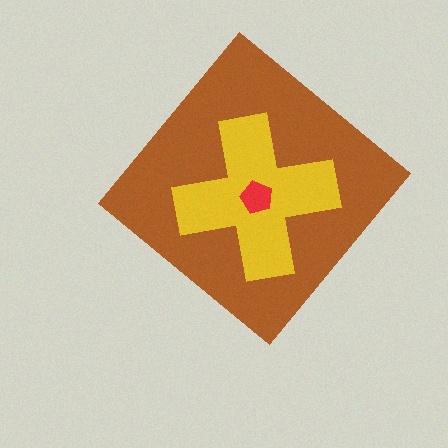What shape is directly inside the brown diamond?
The yellow cross.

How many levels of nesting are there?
3.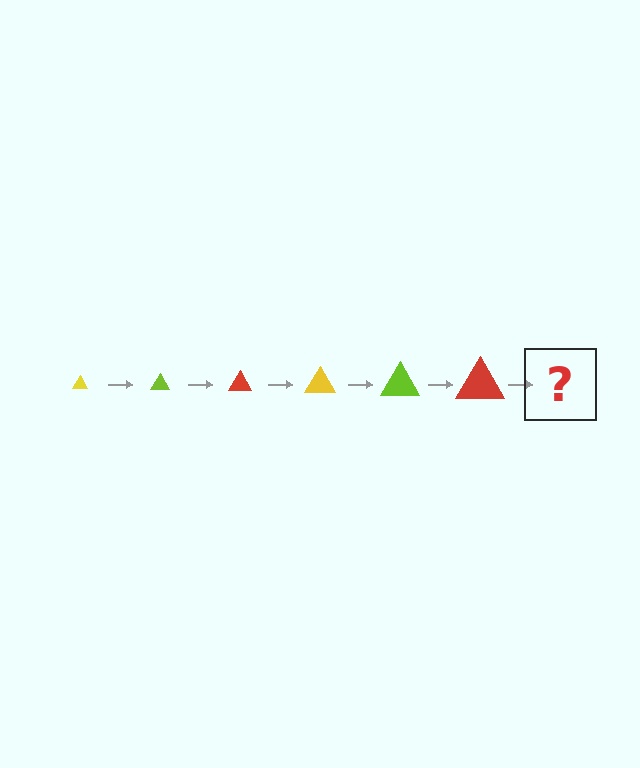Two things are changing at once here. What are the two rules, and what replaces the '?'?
The two rules are that the triangle grows larger each step and the color cycles through yellow, lime, and red. The '?' should be a yellow triangle, larger than the previous one.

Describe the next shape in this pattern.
It should be a yellow triangle, larger than the previous one.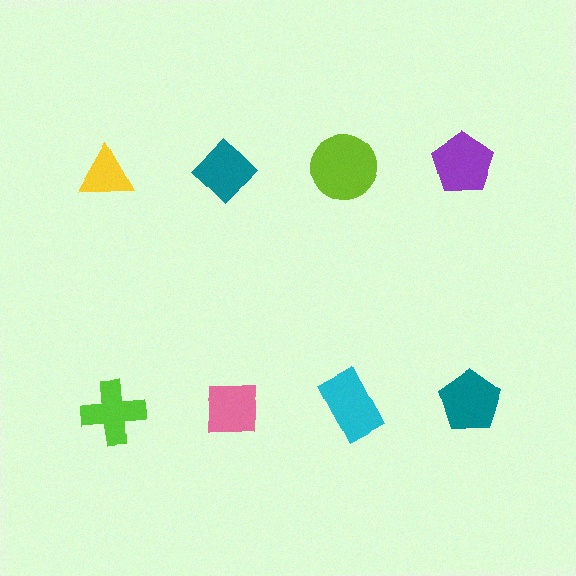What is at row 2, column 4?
A teal pentagon.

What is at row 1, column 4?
A purple pentagon.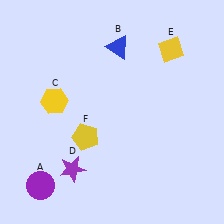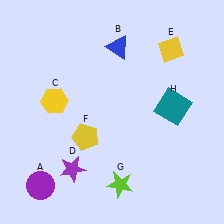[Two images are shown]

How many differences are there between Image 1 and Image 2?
There are 2 differences between the two images.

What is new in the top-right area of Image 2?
A teal square (H) was added in the top-right area of Image 2.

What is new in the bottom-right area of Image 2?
A lime star (G) was added in the bottom-right area of Image 2.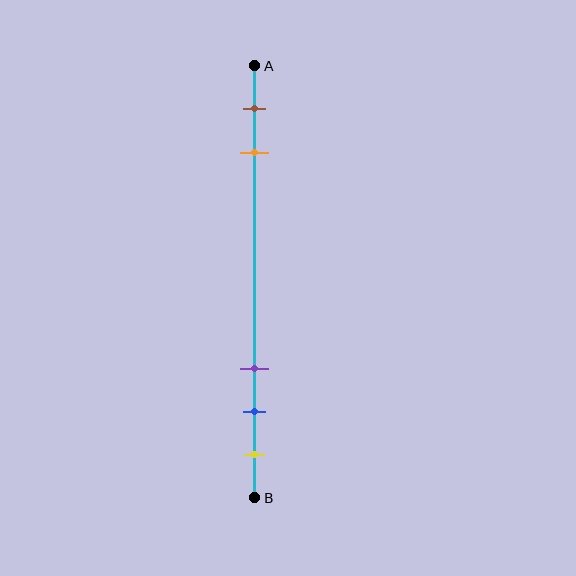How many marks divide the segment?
There are 5 marks dividing the segment.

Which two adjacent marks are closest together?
The blue and yellow marks are the closest adjacent pair.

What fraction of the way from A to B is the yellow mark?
The yellow mark is approximately 90% (0.9) of the way from A to B.